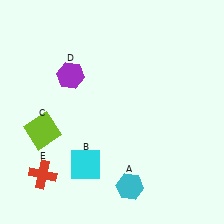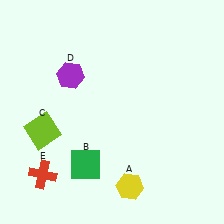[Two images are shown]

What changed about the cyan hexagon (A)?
In Image 1, A is cyan. In Image 2, it changed to yellow.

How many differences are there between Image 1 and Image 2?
There are 2 differences between the two images.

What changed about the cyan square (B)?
In Image 1, B is cyan. In Image 2, it changed to green.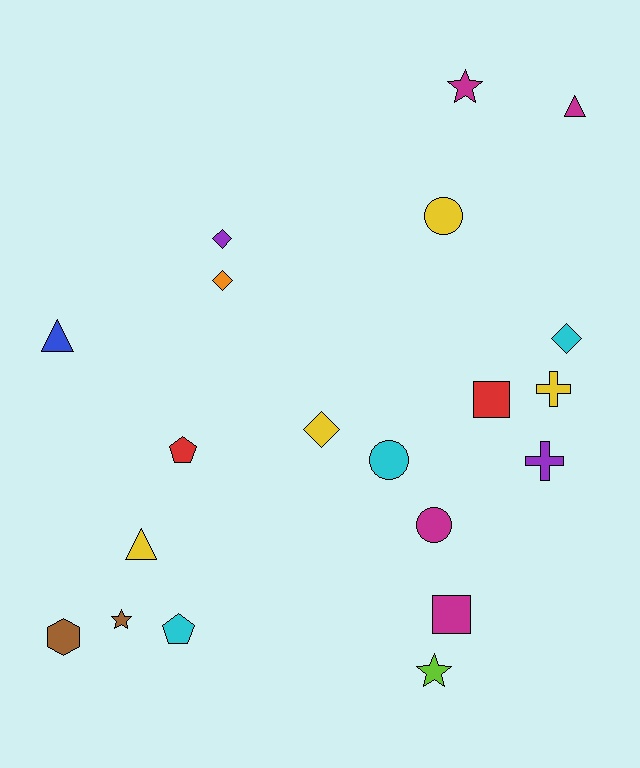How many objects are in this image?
There are 20 objects.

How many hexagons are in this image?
There is 1 hexagon.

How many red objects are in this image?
There are 2 red objects.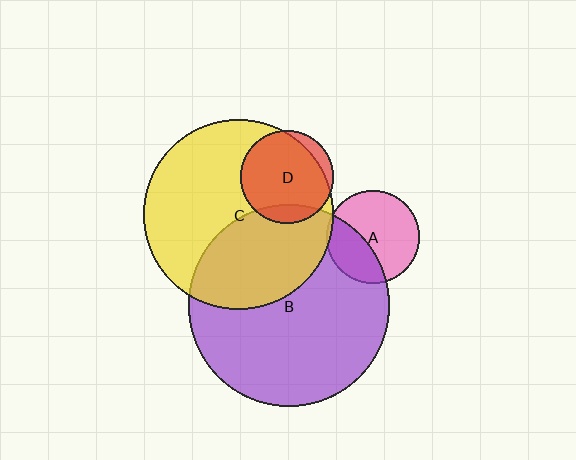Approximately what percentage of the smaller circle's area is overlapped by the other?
Approximately 90%.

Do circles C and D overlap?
Yes.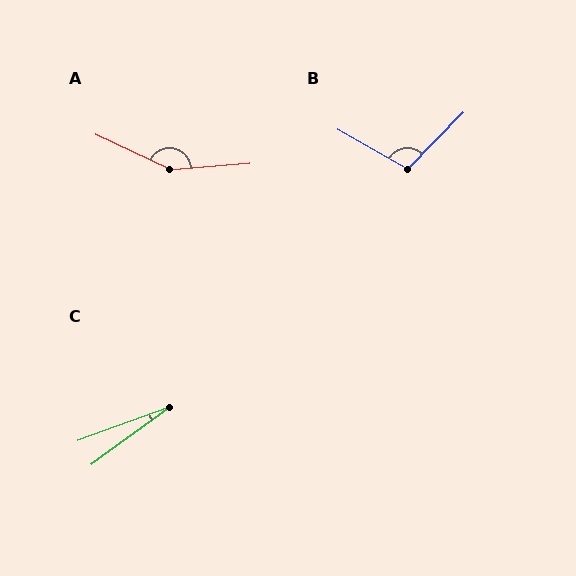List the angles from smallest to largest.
C (16°), B (105°), A (150°).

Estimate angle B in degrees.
Approximately 105 degrees.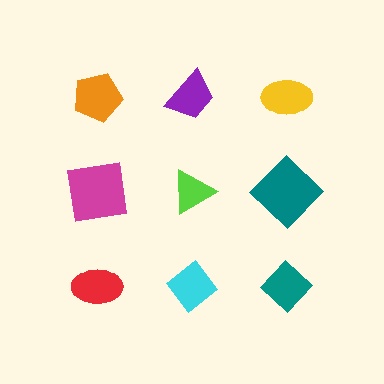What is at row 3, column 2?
A cyan diamond.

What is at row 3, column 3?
A teal diamond.